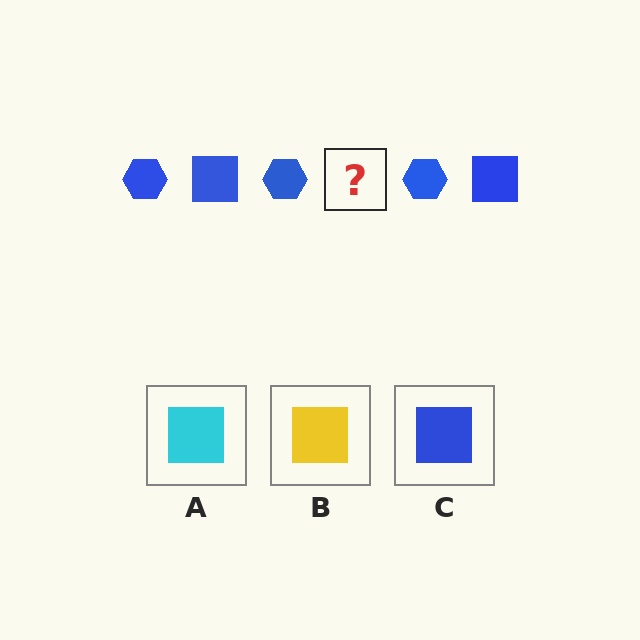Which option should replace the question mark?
Option C.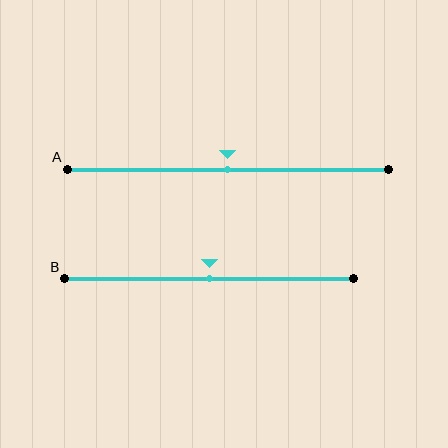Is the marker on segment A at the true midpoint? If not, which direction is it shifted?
Yes, the marker on segment A is at the true midpoint.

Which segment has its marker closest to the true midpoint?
Segment A has its marker closest to the true midpoint.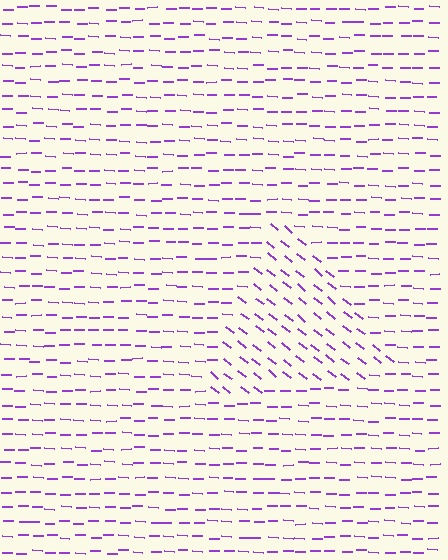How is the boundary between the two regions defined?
The boundary is defined purely by a change in line orientation (approximately 37 degrees difference). All lines are the same color and thickness.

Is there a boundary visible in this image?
Yes, there is a texture boundary formed by a change in line orientation.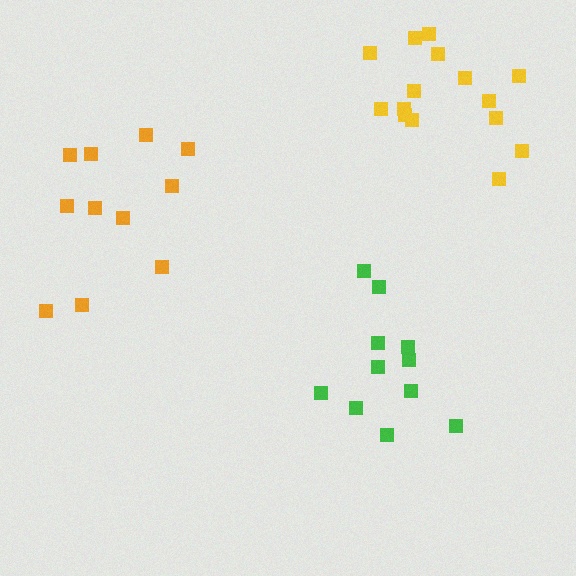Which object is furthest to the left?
The orange cluster is leftmost.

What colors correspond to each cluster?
The clusters are colored: green, yellow, orange.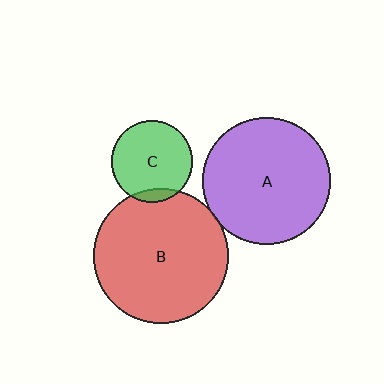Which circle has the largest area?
Circle B (red).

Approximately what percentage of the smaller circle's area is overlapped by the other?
Approximately 10%.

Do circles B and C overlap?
Yes.